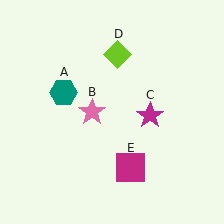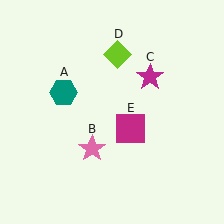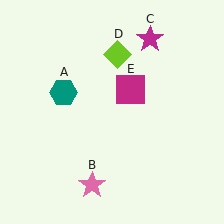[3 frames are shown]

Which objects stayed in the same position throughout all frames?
Teal hexagon (object A) and lime diamond (object D) remained stationary.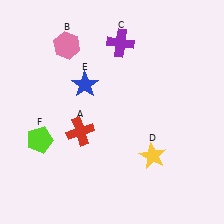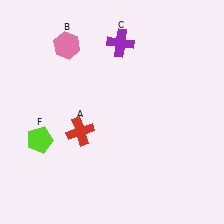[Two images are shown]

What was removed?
The yellow star (D), the blue star (E) were removed in Image 2.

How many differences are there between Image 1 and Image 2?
There are 2 differences between the two images.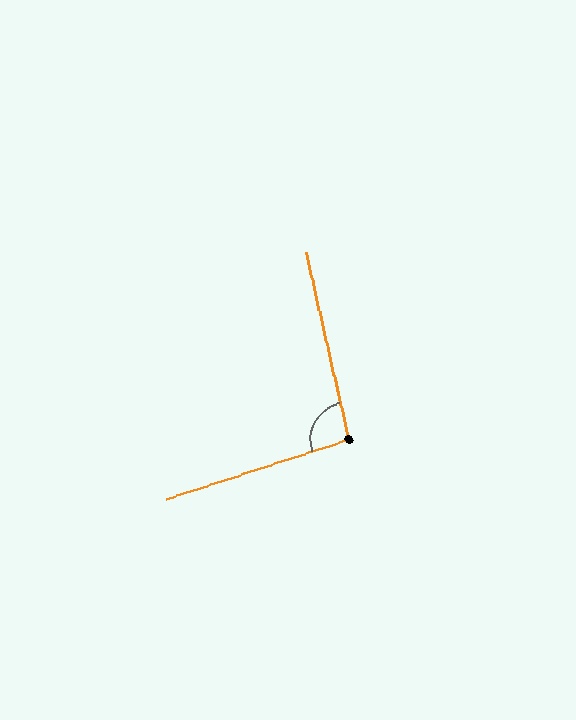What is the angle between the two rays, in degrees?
Approximately 95 degrees.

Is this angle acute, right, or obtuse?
It is obtuse.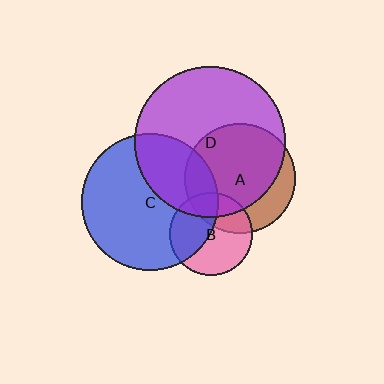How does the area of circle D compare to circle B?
Approximately 3.3 times.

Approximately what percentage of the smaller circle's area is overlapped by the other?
Approximately 75%.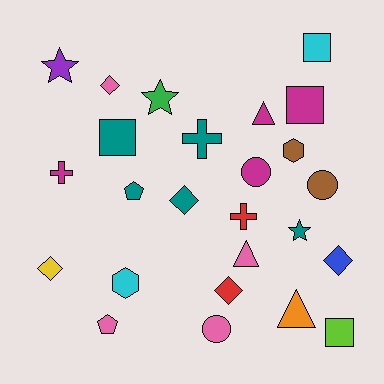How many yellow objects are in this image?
There is 1 yellow object.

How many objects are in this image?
There are 25 objects.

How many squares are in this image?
There are 4 squares.